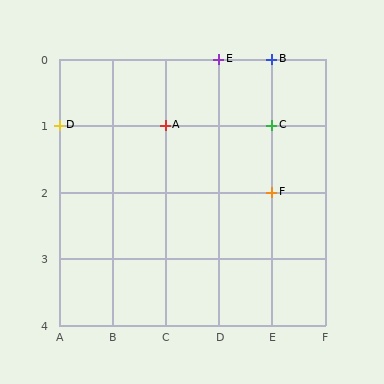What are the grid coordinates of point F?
Point F is at grid coordinates (E, 2).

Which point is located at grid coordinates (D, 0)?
Point E is at (D, 0).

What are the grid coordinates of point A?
Point A is at grid coordinates (C, 1).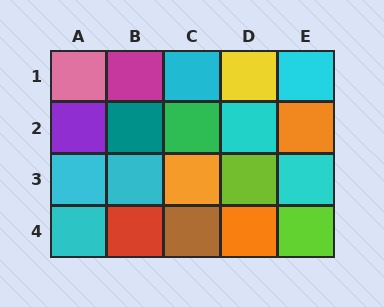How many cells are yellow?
1 cell is yellow.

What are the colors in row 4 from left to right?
Cyan, red, brown, orange, lime.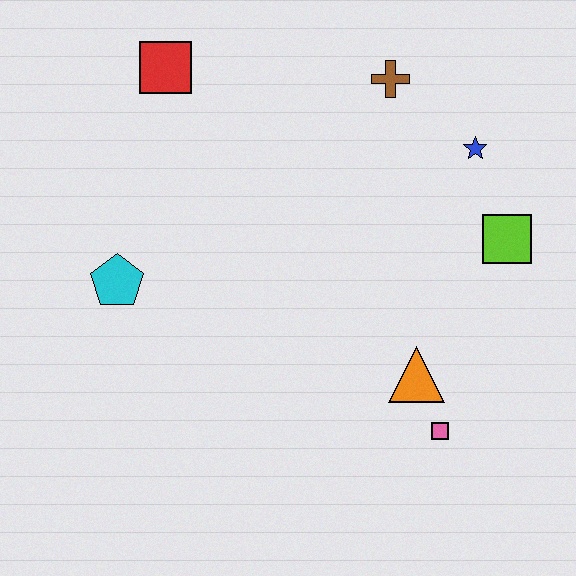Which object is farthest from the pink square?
The red square is farthest from the pink square.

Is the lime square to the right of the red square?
Yes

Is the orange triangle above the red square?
No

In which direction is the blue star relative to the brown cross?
The blue star is to the right of the brown cross.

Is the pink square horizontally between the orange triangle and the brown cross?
No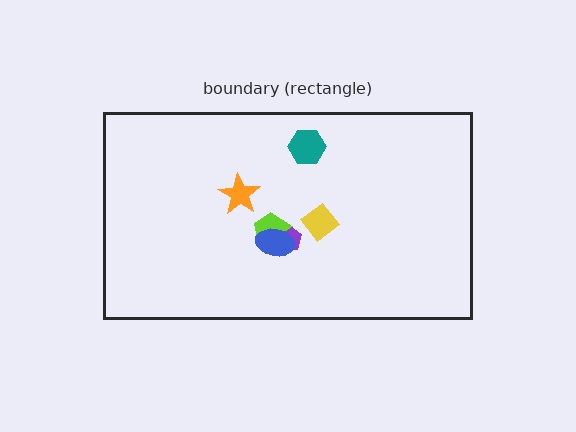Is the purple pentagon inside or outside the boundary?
Inside.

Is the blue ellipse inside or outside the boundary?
Inside.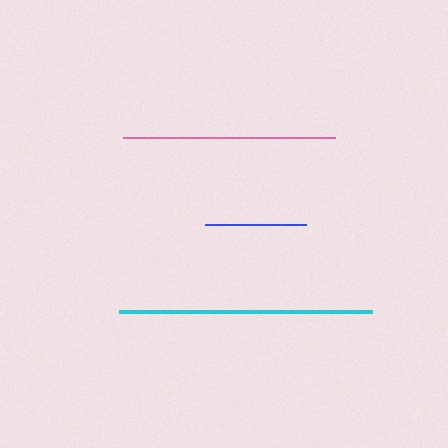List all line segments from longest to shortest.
From longest to shortest: cyan, pink, blue.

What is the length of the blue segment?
The blue segment is approximately 101 pixels long.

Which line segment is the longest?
The cyan line is the longest at approximately 252 pixels.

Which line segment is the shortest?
The blue line is the shortest at approximately 101 pixels.